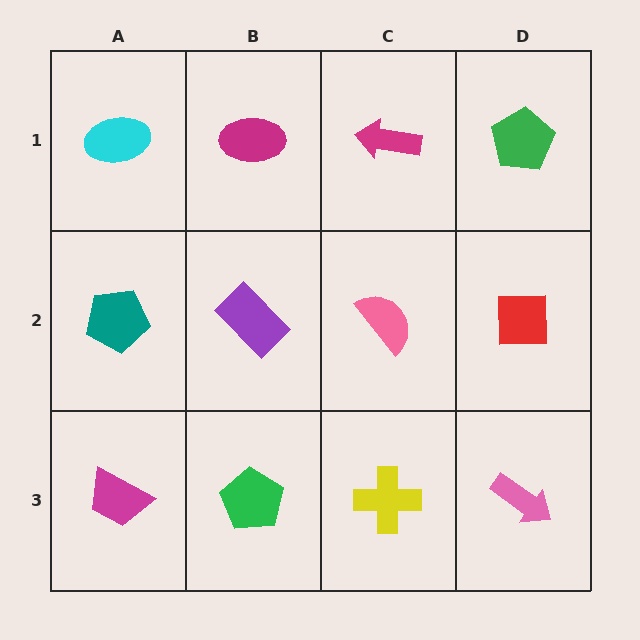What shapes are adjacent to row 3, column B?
A purple rectangle (row 2, column B), a magenta trapezoid (row 3, column A), a yellow cross (row 3, column C).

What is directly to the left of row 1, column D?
A magenta arrow.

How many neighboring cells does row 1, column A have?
2.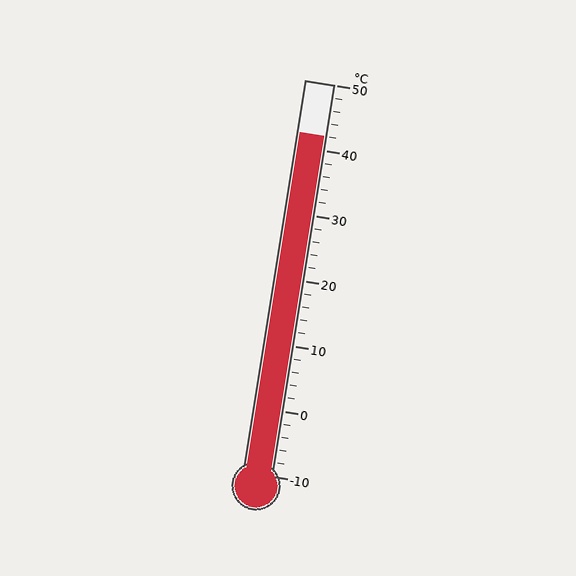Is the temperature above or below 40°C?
The temperature is above 40°C.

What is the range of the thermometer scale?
The thermometer scale ranges from -10°C to 50°C.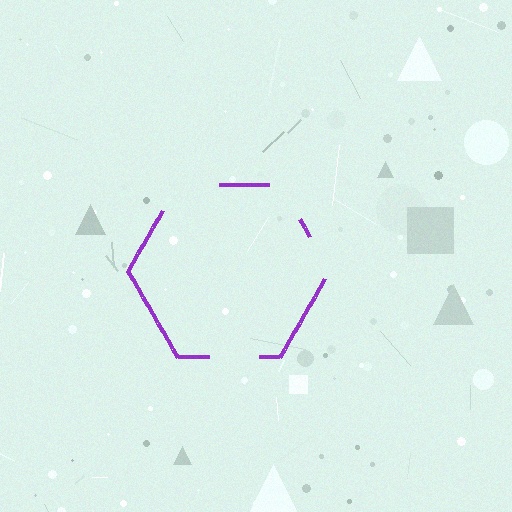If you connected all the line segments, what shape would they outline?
They would outline a hexagon.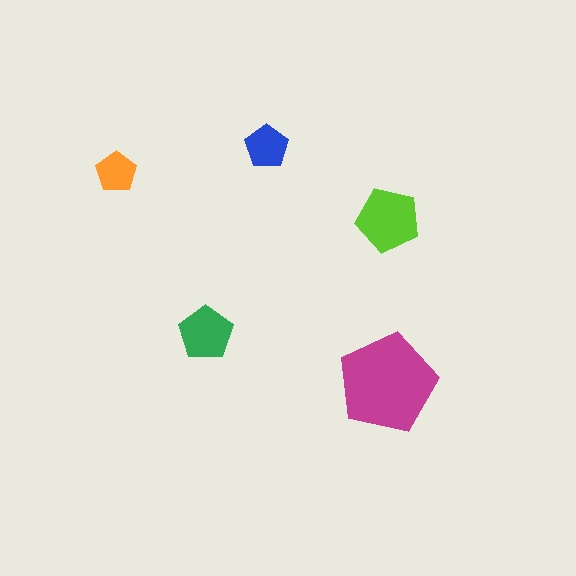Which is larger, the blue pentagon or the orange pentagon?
The blue one.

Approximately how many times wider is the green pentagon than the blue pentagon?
About 1.5 times wider.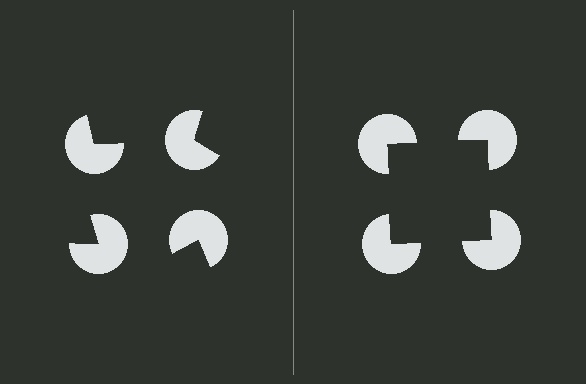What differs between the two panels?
The pac-man discs are positioned identically on both sides; only the wedge orientations differ. On the right they align to a square; on the left they are misaligned.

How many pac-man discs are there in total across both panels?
8 — 4 on each side.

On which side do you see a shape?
An illusory square appears on the right side. On the left side the wedge cuts are rotated, so no coherent shape forms.